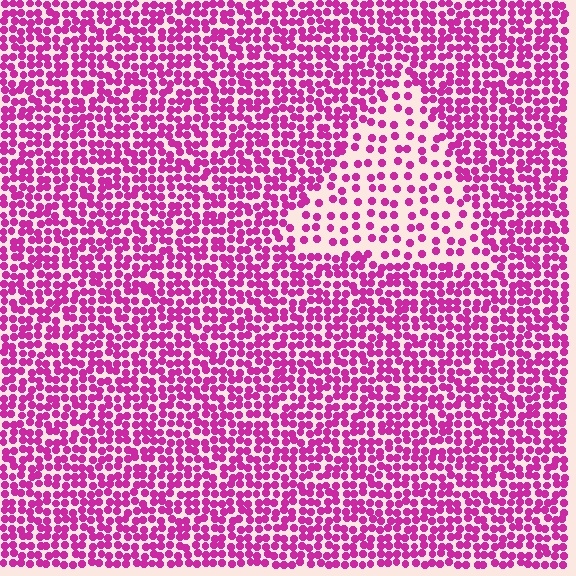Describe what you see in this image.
The image contains small magenta elements arranged at two different densities. A triangle-shaped region is visible where the elements are less densely packed than the surrounding area.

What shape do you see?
I see a triangle.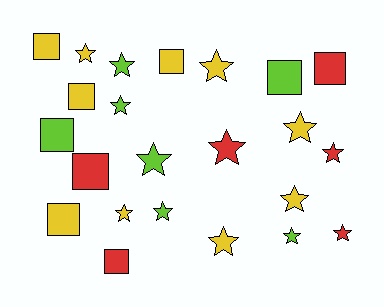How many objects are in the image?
There are 23 objects.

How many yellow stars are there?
There are 6 yellow stars.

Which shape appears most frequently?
Star, with 14 objects.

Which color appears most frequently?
Yellow, with 10 objects.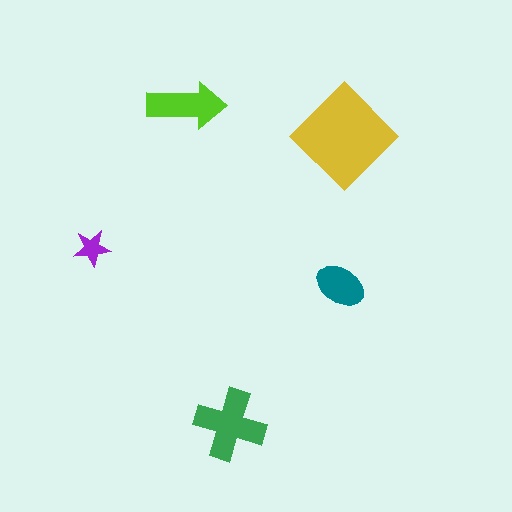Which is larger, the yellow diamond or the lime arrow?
The yellow diamond.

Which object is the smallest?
The purple star.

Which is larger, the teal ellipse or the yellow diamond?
The yellow diamond.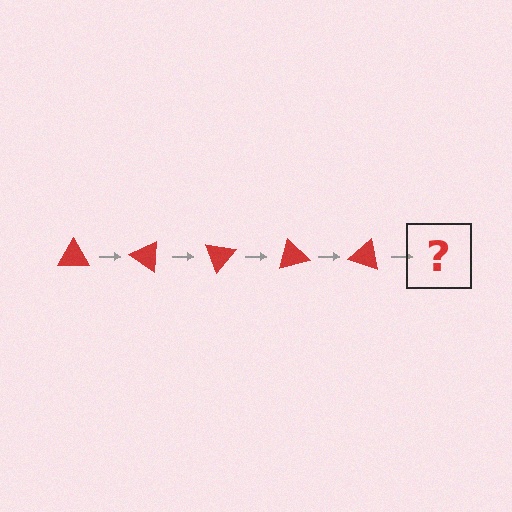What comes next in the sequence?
The next element should be a red triangle rotated 175 degrees.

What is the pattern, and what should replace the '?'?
The pattern is that the triangle rotates 35 degrees each step. The '?' should be a red triangle rotated 175 degrees.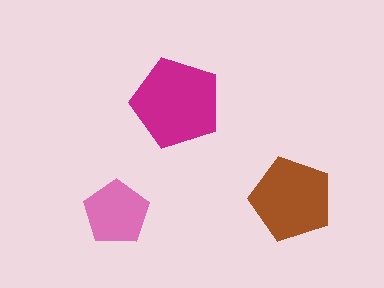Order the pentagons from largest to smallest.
the magenta one, the brown one, the pink one.